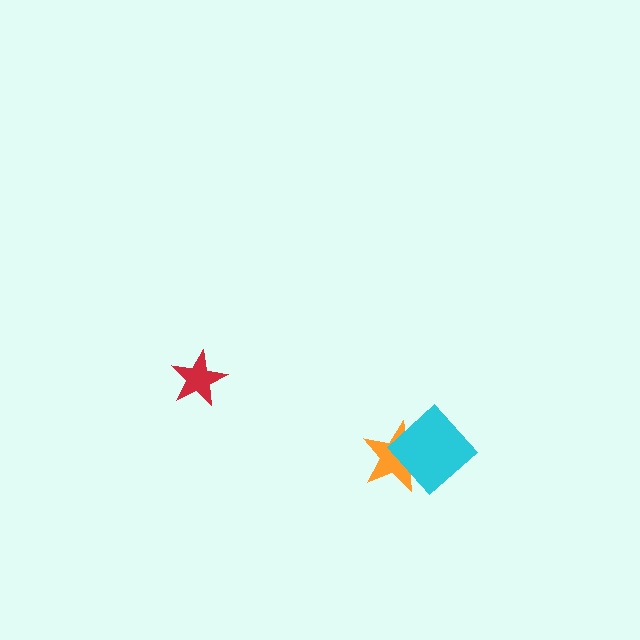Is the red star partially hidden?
No, no other shape covers it.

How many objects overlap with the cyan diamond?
1 object overlaps with the cyan diamond.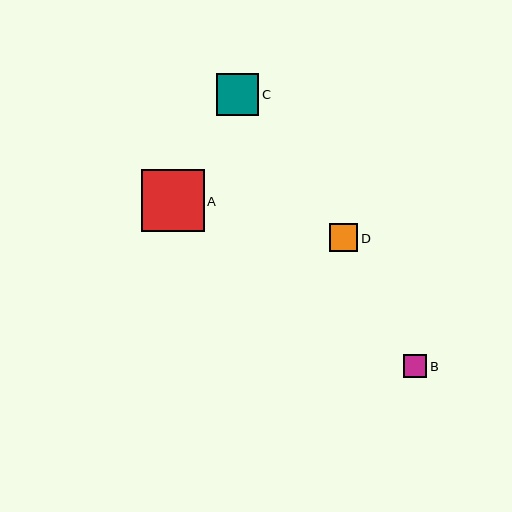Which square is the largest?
Square A is the largest with a size of approximately 62 pixels.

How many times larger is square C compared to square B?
Square C is approximately 1.8 times the size of square B.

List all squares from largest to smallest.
From largest to smallest: A, C, D, B.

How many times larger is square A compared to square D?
Square A is approximately 2.2 times the size of square D.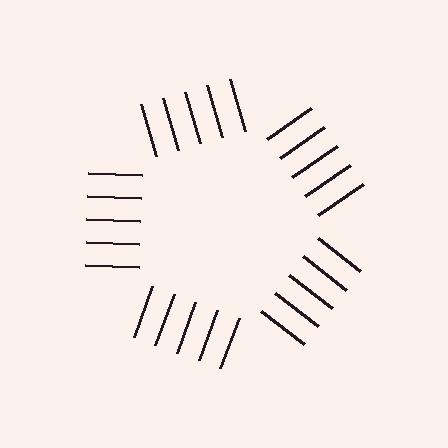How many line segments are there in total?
25 — 5 along each of the 5 edges.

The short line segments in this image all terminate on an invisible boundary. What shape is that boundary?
An illusory pentagon — the line segments terminate on its edges but no continuous stroke is drawn.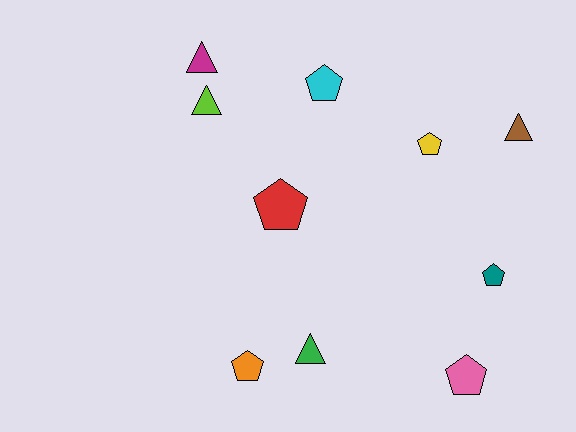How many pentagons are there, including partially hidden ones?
There are 6 pentagons.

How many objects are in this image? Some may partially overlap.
There are 10 objects.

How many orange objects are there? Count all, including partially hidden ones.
There is 1 orange object.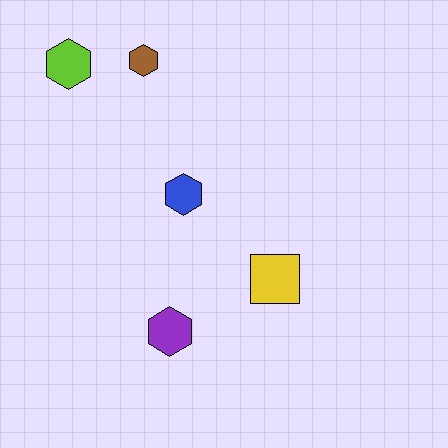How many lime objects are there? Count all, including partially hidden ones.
There is 1 lime object.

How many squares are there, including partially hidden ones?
There is 1 square.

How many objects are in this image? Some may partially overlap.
There are 5 objects.